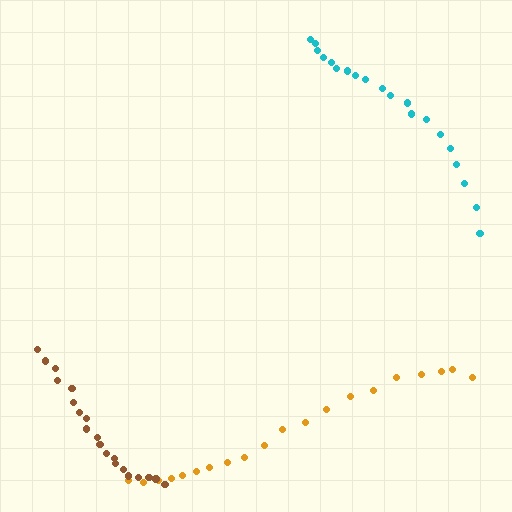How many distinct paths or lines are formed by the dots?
There are 3 distinct paths.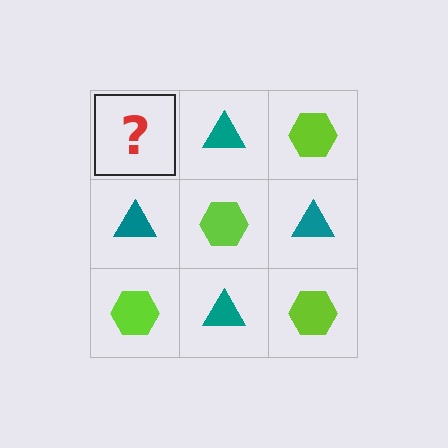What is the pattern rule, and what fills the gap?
The rule is that it alternates lime hexagon and teal triangle in a checkerboard pattern. The gap should be filled with a lime hexagon.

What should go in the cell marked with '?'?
The missing cell should contain a lime hexagon.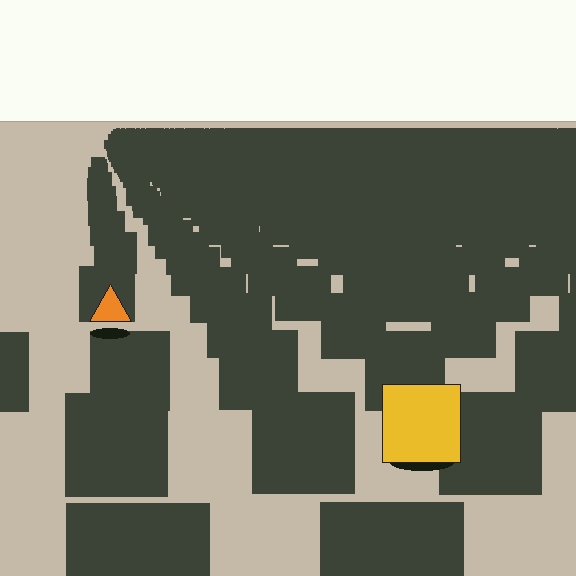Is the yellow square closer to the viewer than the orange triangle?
Yes. The yellow square is closer — you can tell from the texture gradient: the ground texture is coarser near it.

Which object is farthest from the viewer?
The orange triangle is farthest from the viewer. It appears smaller and the ground texture around it is denser.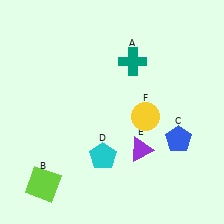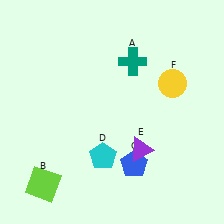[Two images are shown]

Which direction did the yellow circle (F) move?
The yellow circle (F) moved up.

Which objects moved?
The objects that moved are: the blue pentagon (C), the yellow circle (F).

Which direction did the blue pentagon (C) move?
The blue pentagon (C) moved left.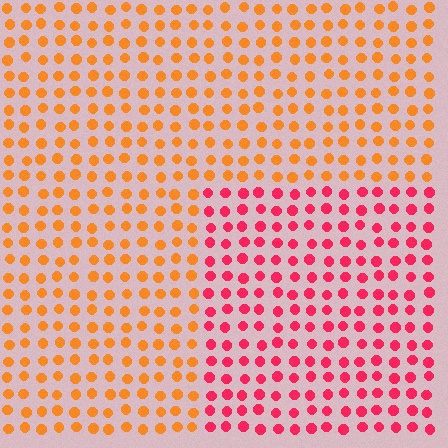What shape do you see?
I see a rectangle.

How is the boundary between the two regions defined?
The boundary is defined purely by a slight shift in hue (about 45 degrees). Spacing, size, and orientation are identical on both sides.